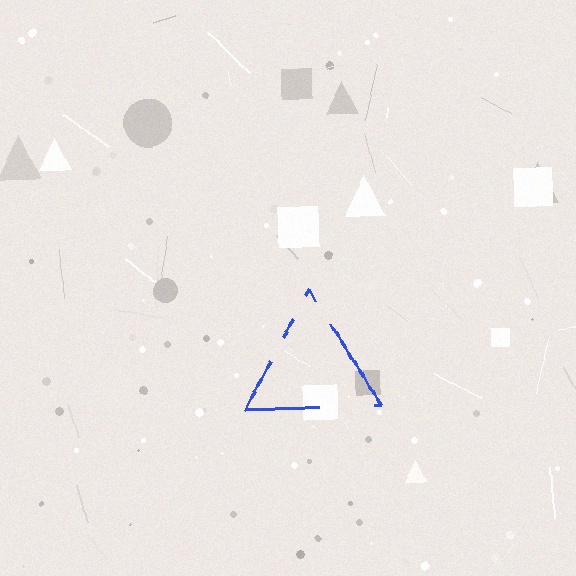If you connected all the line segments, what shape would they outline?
They would outline a triangle.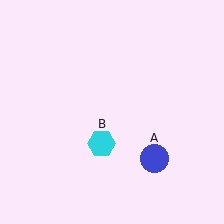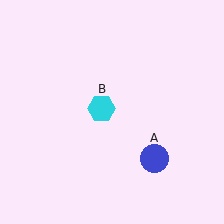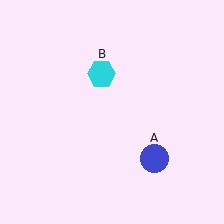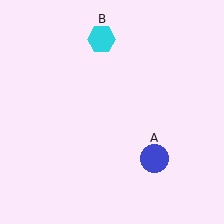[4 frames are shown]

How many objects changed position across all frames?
1 object changed position: cyan hexagon (object B).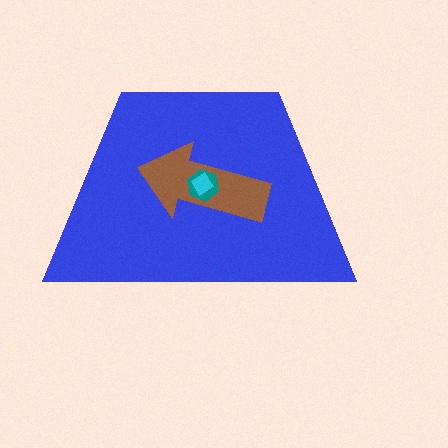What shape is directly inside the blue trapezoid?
The brown arrow.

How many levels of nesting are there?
4.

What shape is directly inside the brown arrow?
The teal hexagon.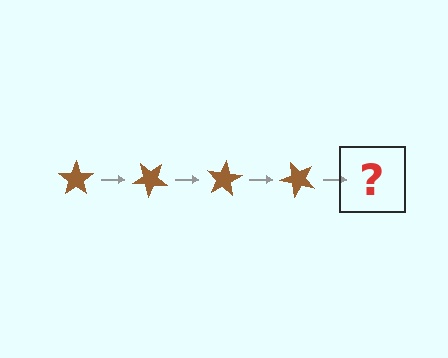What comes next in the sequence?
The next element should be a brown star rotated 160 degrees.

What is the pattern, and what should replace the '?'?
The pattern is that the star rotates 40 degrees each step. The '?' should be a brown star rotated 160 degrees.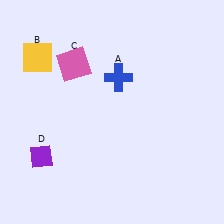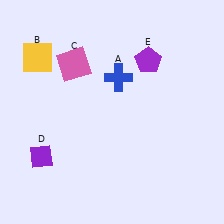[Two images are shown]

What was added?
A purple pentagon (E) was added in Image 2.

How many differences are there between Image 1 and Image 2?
There is 1 difference between the two images.